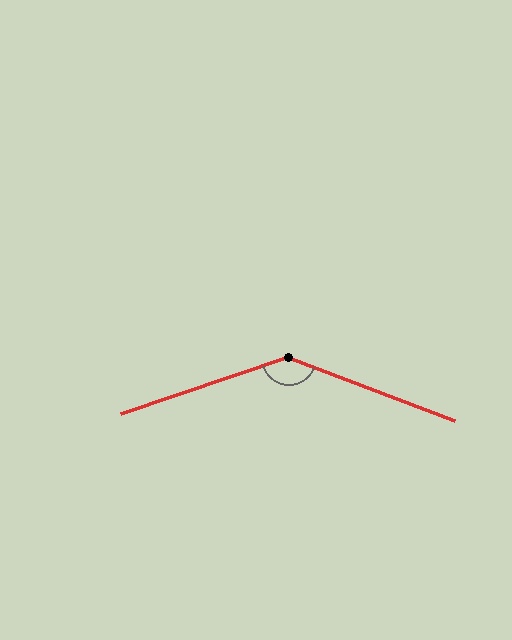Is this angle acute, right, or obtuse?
It is obtuse.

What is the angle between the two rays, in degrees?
Approximately 140 degrees.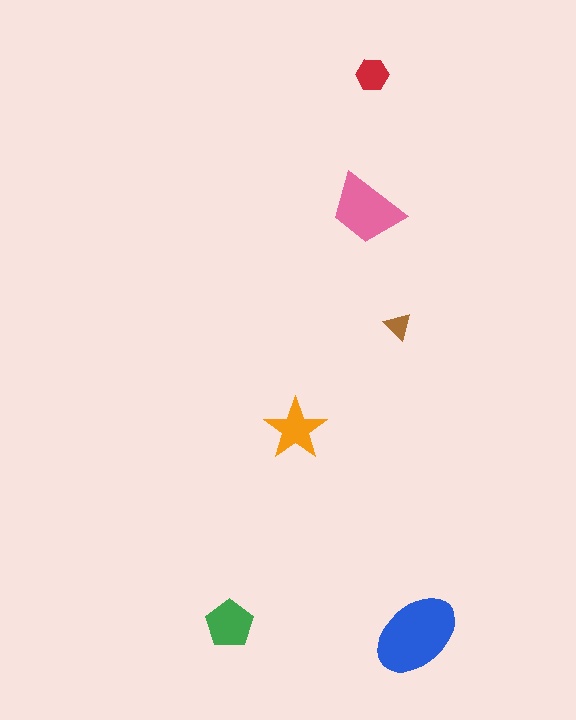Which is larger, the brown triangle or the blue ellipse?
The blue ellipse.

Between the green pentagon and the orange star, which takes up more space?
The green pentagon.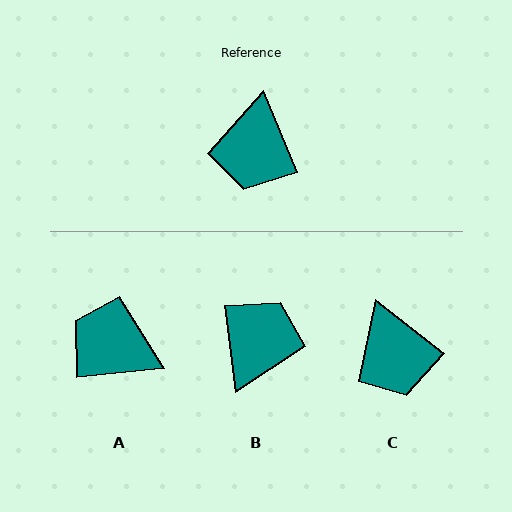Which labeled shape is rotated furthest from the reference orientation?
B, about 165 degrees away.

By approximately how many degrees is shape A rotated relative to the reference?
Approximately 106 degrees clockwise.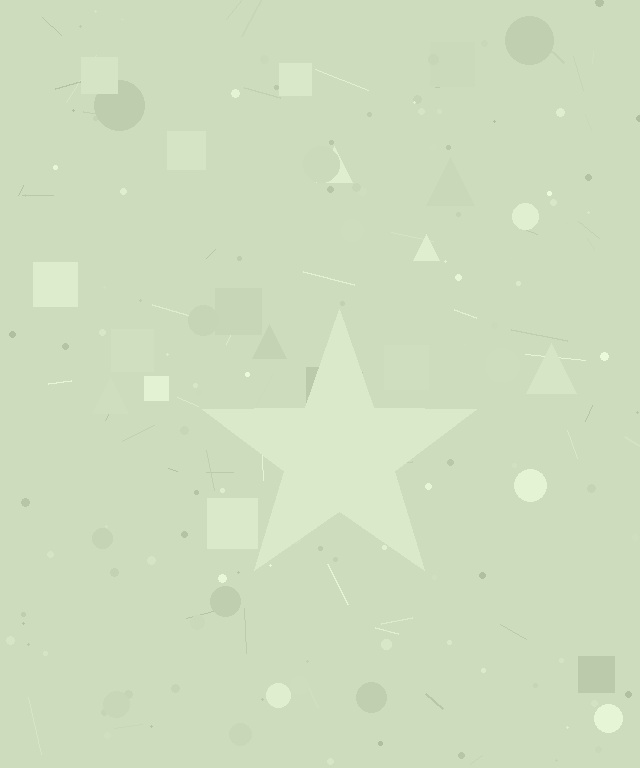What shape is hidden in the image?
A star is hidden in the image.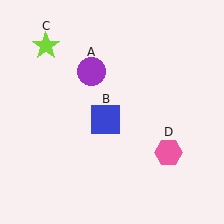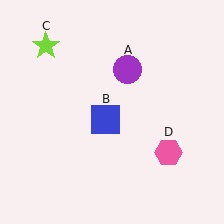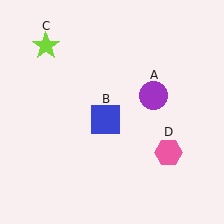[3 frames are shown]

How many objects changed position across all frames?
1 object changed position: purple circle (object A).